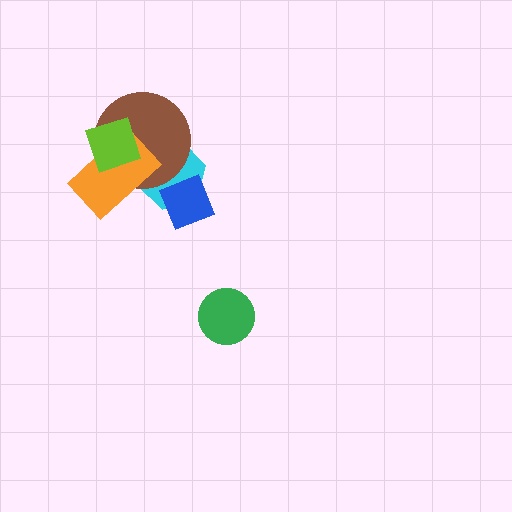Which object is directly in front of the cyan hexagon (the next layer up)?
The blue diamond is directly in front of the cyan hexagon.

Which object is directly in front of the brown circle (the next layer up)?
The orange rectangle is directly in front of the brown circle.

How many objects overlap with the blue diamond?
1 object overlaps with the blue diamond.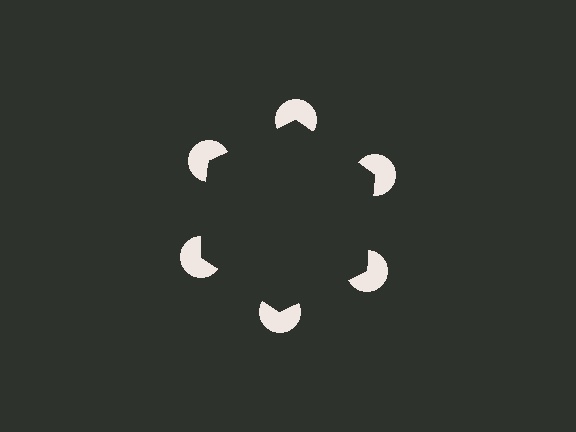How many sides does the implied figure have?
6 sides.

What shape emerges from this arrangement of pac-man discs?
An illusory hexagon — its edges are inferred from the aligned wedge cuts in the pac-man discs, not physically drawn.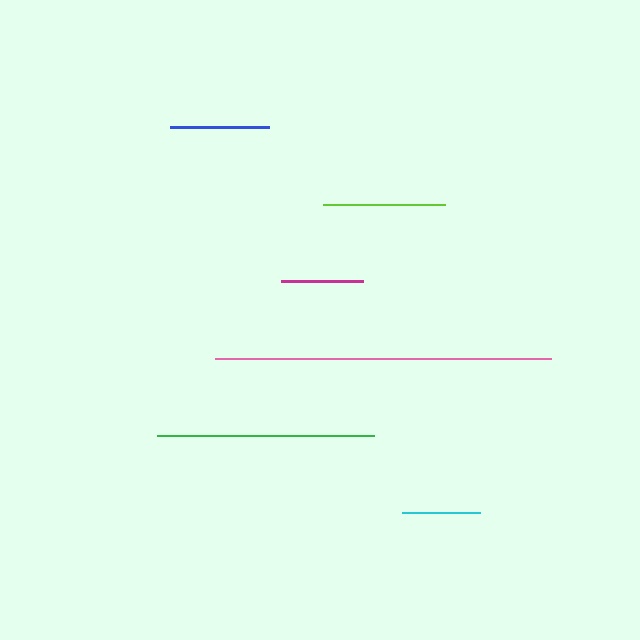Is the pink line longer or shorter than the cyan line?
The pink line is longer than the cyan line.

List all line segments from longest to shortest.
From longest to shortest: pink, green, lime, blue, magenta, cyan.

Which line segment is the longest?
The pink line is the longest at approximately 336 pixels.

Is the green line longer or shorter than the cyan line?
The green line is longer than the cyan line.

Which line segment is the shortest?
The cyan line is the shortest at approximately 78 pixels.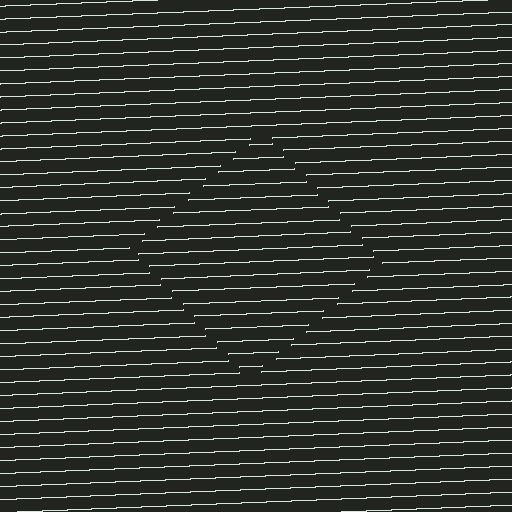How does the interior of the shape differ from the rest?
The interior of the shape contains the same grating, shifted by half a period — the contour is defined by the phase discontinuity where line-ends from the inner and outer gratings abut.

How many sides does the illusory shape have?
4 sides — the line-ends trace a square.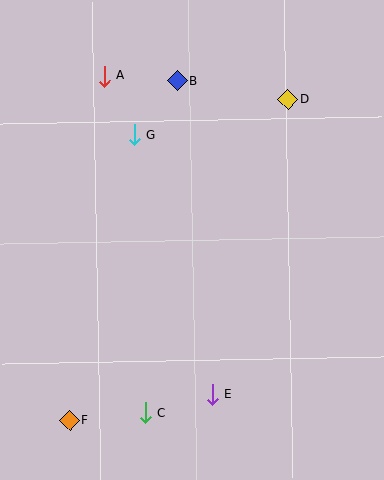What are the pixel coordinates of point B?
Point B is at (177, 81).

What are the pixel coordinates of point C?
Point C is at (145, 413).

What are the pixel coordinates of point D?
Point D is at (288, 100).